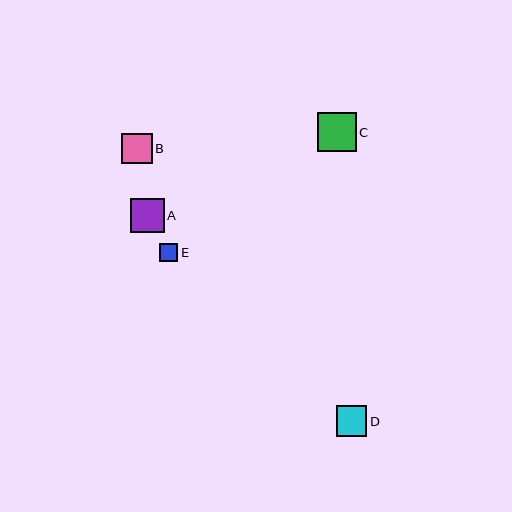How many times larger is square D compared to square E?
Square D is approximately 1.7 times the size of square E.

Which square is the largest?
Square C is the largest with a size of approximately 38 pixels.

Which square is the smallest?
Square E is the smallest with a size of approximately 18 pixels.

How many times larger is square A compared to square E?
Square A is approximately 1.8 times the size of square E.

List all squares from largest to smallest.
From largest to smallest: C, A, B, D, E.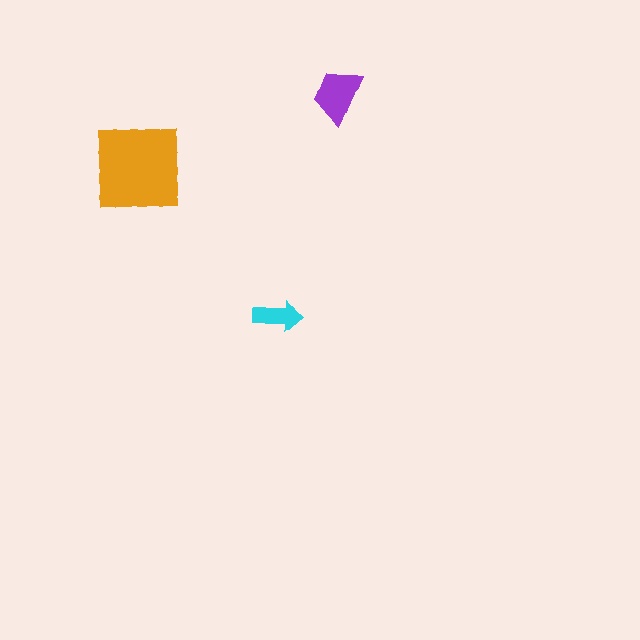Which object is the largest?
The orange square.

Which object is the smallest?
The cyan arrow.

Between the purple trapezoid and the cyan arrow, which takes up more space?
The purple trapezoid.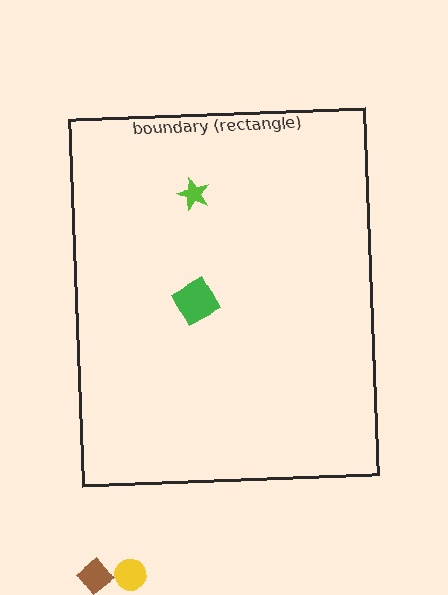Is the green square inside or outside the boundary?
Inside.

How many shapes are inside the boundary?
2 inside, 2 outside.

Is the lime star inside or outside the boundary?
Inside.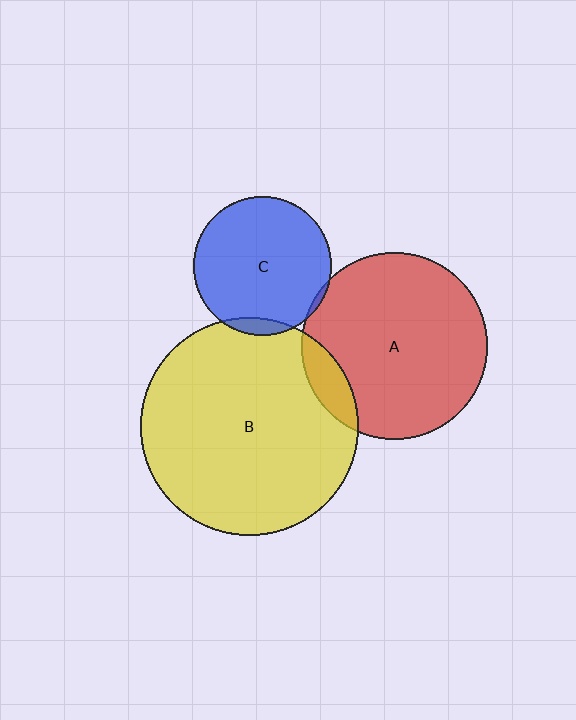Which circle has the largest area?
Circle B (yellow).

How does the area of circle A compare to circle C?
Approximately 1.8 times.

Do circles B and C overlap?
Yes.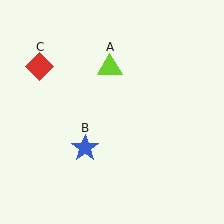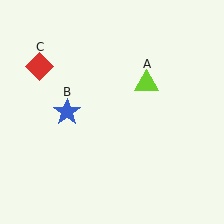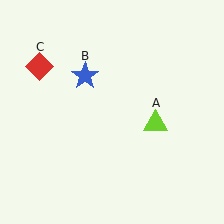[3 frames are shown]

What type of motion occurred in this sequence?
The lime triangle (object A), blue star (object B) rotated clockwise around the center of the scene.